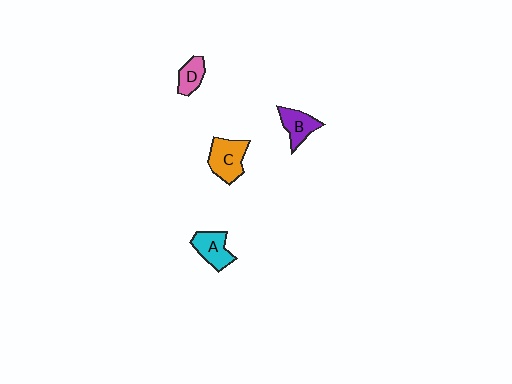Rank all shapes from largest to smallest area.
From largest to smallest: C (orange), A (cyan), B (purple), D (pink).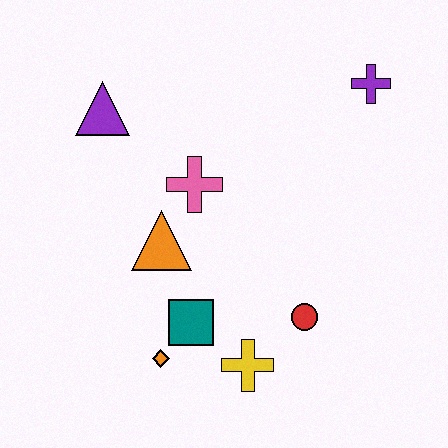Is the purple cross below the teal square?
No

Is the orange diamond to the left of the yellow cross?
Yes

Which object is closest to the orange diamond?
The teal square is closest to the orange diamond.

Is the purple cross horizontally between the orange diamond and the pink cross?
No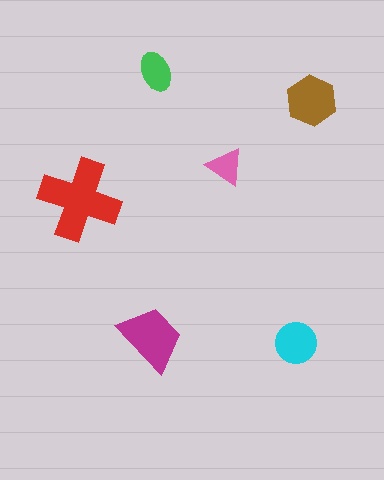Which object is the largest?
The red cross.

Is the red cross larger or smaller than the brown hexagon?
Larger.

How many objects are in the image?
There are 6 objects in the image.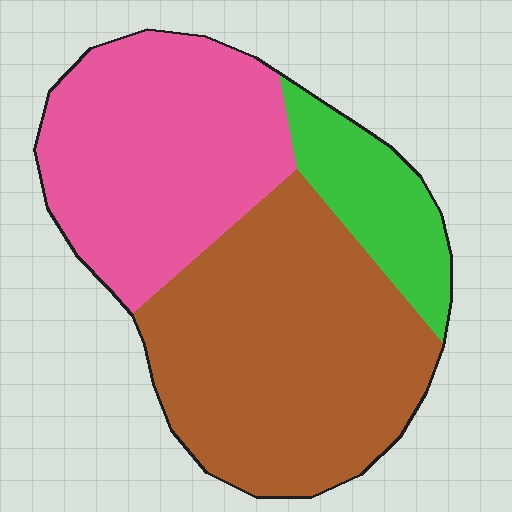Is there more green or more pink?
Pink.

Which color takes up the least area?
Green, at roughly 15%.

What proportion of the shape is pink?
Pink takes up between a third and a half of the shape.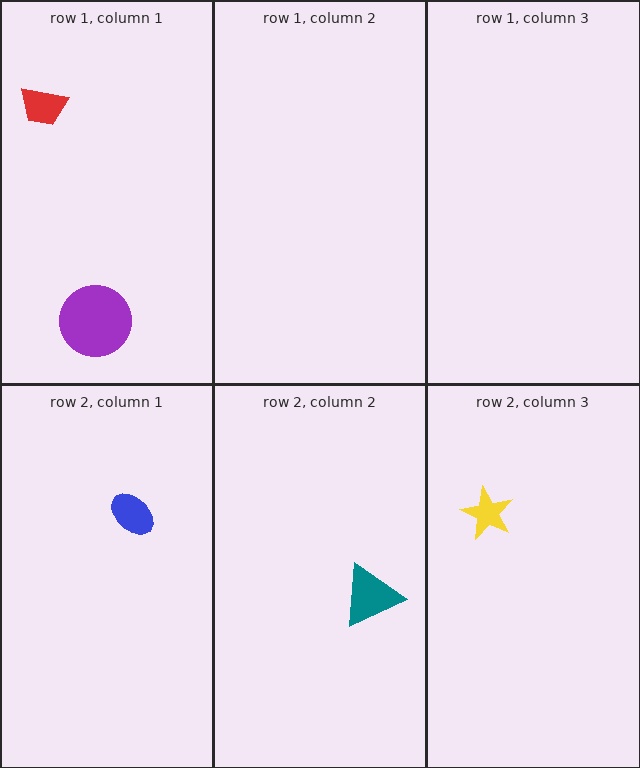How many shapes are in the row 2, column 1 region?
1.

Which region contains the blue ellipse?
The row 2, column 1 region.